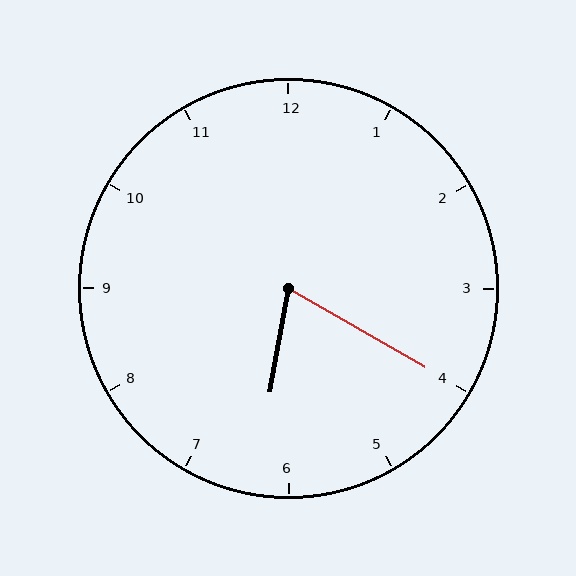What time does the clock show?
6:20.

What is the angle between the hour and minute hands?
Approximately 70 degrees.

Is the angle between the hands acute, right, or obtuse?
It is acute.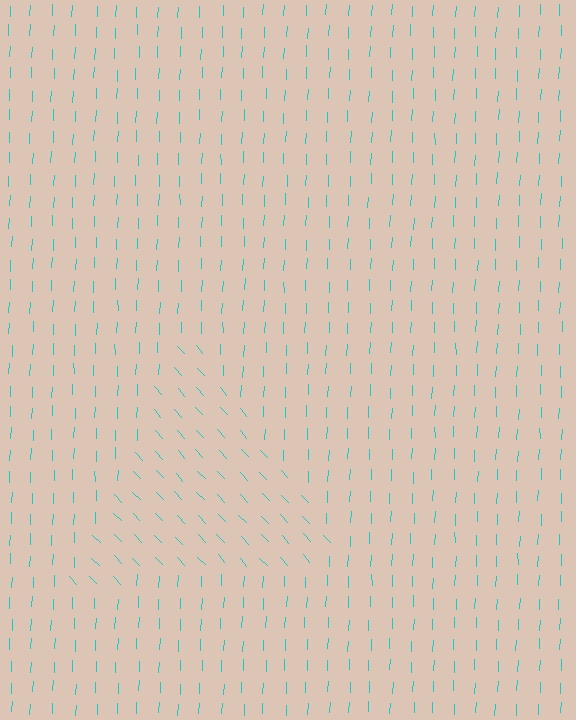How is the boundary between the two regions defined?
The boundary is defined purely by a change in line orientation (approximately 45 degrees difference). All lines are the same color and thickness.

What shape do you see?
I see a triangle.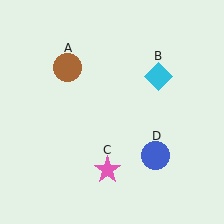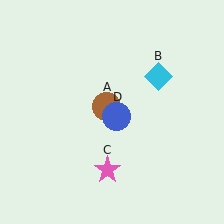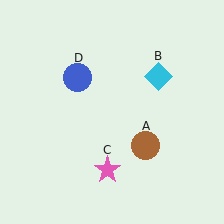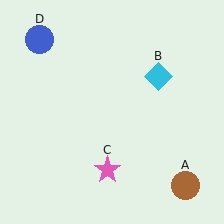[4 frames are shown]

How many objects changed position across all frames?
2 objects changed position: brown circle (object A), blue circle (object D).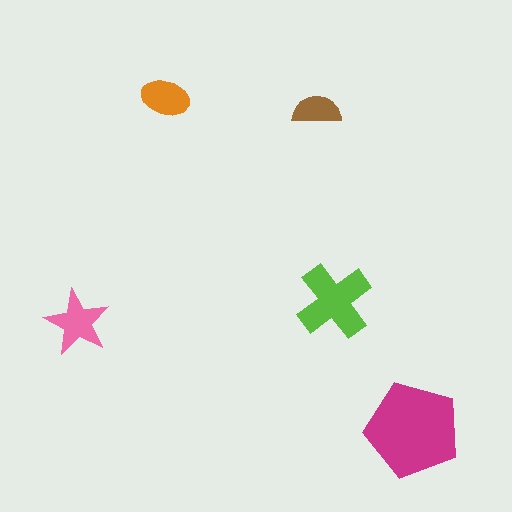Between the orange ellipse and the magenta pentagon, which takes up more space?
The magenta pentagon.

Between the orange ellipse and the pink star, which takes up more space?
The pink star.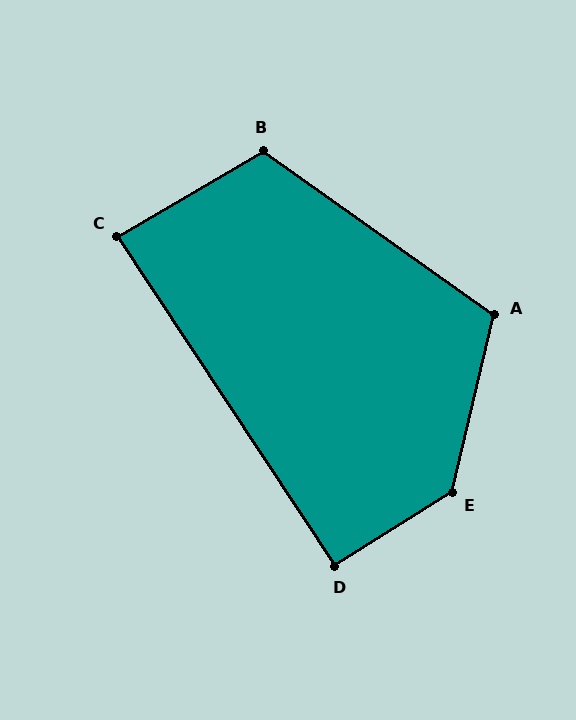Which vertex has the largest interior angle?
E, at approximately 135 degrees.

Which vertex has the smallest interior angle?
C, at approximately 87 degrees.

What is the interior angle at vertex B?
Approximately 114 degrees (obtuse).